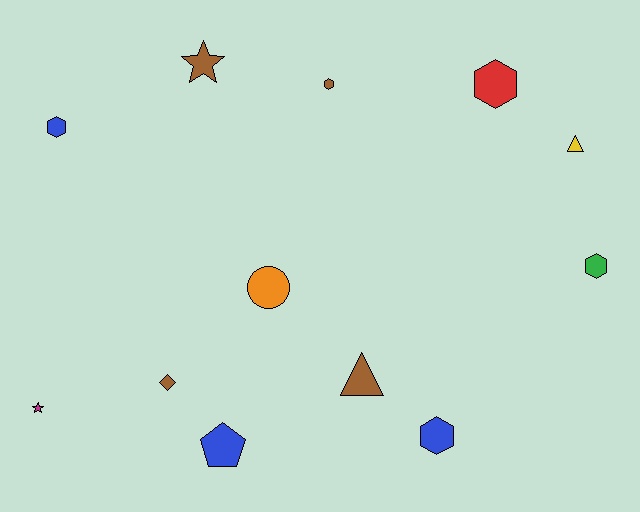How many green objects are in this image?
There is 1 green object.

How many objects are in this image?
There are 12 objects.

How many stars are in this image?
There are 2 stars.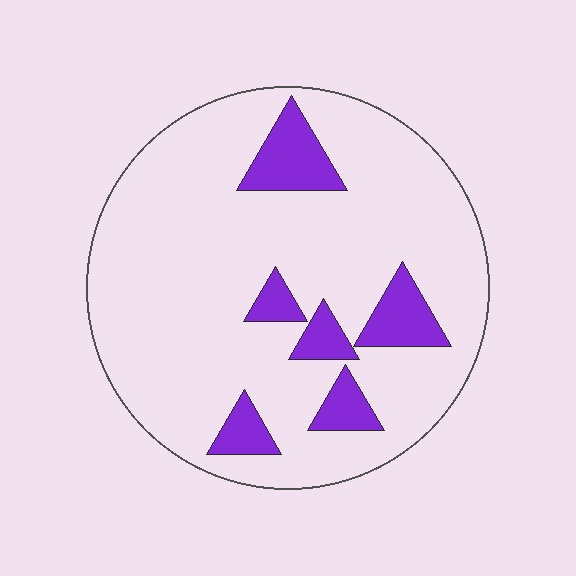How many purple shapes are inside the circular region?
6.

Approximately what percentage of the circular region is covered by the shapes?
Approximately 15%.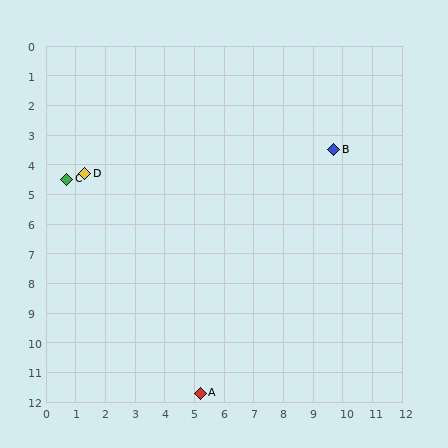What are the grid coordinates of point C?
Point C is at approximately (0.7, 4.5).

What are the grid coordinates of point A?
Point A is at approximately (5.2, 11.7).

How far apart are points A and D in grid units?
Points A and D are about 8.4 grid units apart.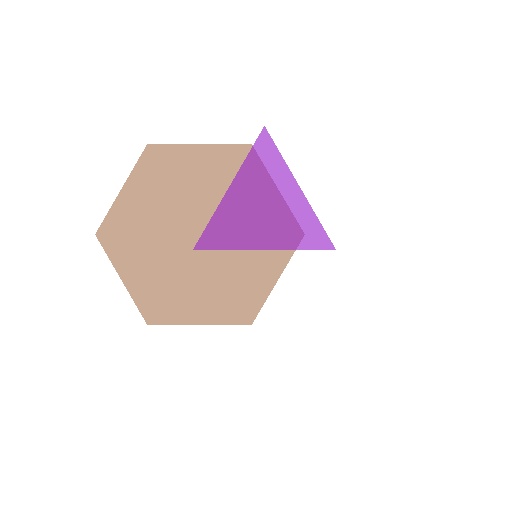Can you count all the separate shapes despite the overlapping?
Yes, there are 2 separate shapes.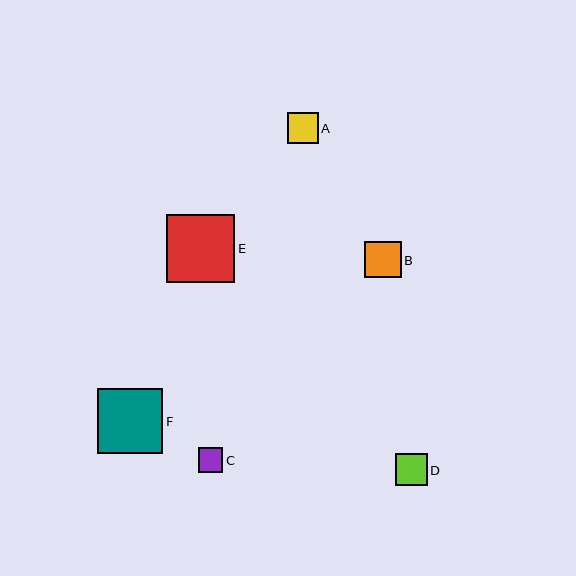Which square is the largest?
Square E is the largest with a size of approximately 68 pixels.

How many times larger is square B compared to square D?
Square B is approximately 1.1 times the size of square D.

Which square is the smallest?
Square C is the smallest with a size of approximately 24 pixels.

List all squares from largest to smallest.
From largest to smallest: E, F, B, D, A, C.